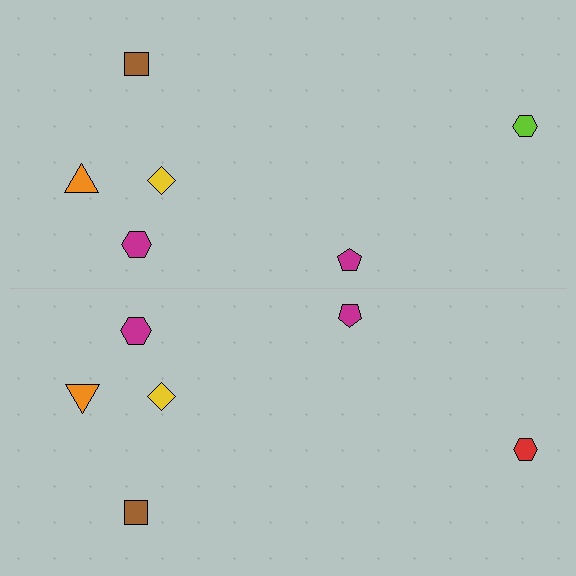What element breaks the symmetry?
The red hexagon on the bottom side breaks the symmetry — its mirror counterpart is lime.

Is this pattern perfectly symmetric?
No, the pattern is not perfectly symmetric. The red hexagon on the bottom side breaks the symmetry — its mirror counterpart is lime.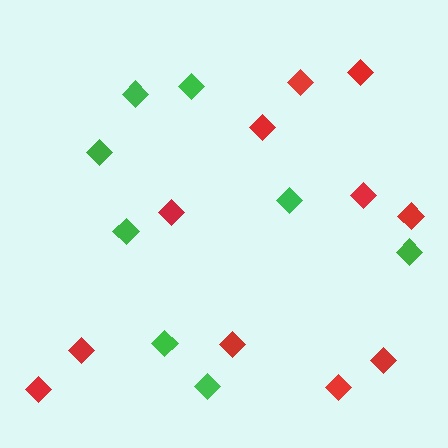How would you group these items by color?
There are 2 groups: one group of green diamonds (8) and one group of red diamonds (11).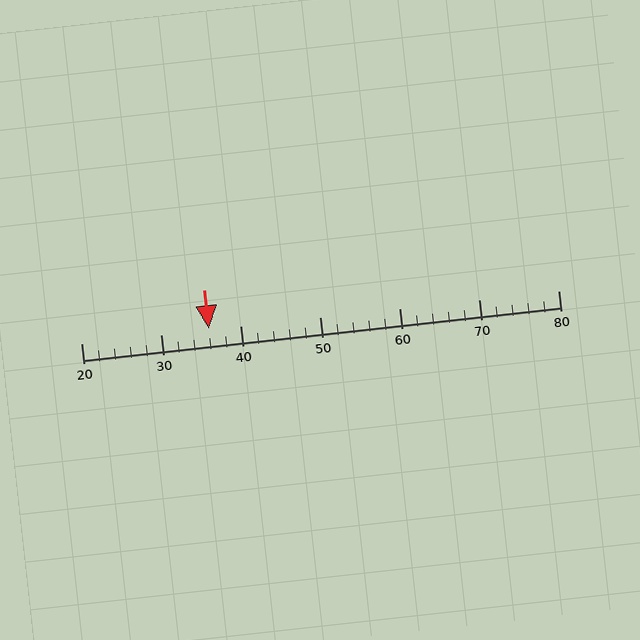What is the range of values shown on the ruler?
The ruler shows values from 20 to 80.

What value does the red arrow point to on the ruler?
The red arrow points to approximately 36.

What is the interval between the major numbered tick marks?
The major tick marks are spaced 10 units apart.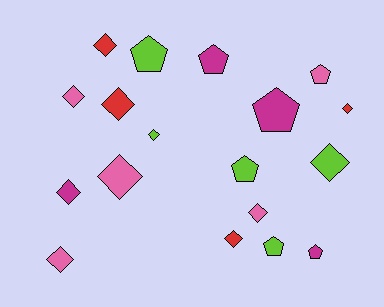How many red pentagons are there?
There are no red pentagons.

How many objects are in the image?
There are 18 objects.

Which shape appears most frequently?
Diamond, with 11 objects.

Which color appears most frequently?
Pink, with 5 objects.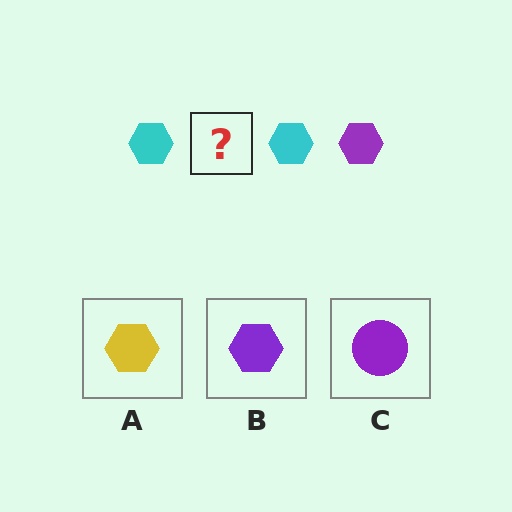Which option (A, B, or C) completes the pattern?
B.